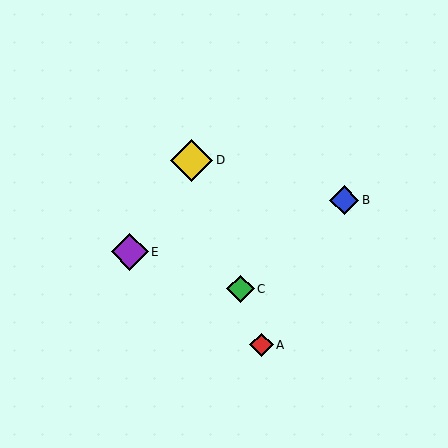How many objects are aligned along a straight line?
3 objects (A, C, D) are aligned along a straight line.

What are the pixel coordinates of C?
Object C is at (240, 289).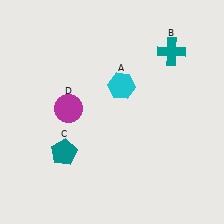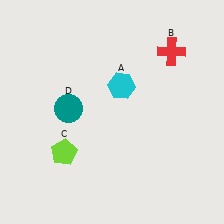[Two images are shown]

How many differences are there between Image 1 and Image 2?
There are 3 differences between the two images.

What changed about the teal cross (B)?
In Image 1, B is teal. In Image 2, it changed to red.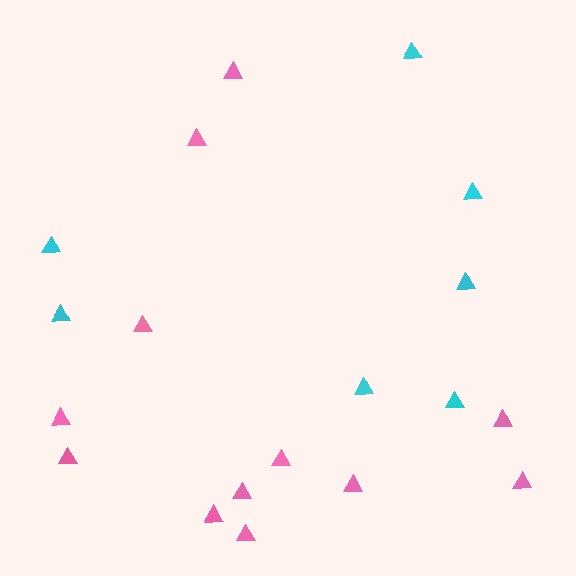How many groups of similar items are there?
There are 2 groups: one group of pink triangles (12) and one group of cyan triangles (7).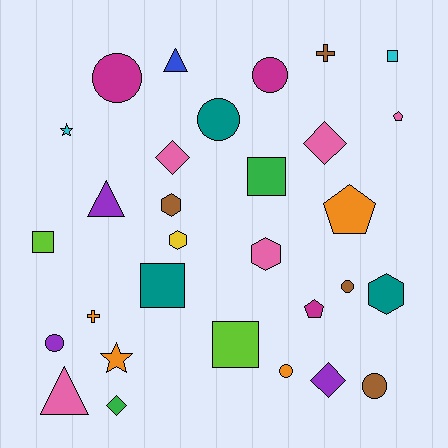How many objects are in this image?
There are 30 objects.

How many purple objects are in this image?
There are 3 purple objects.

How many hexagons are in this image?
There are 4 hexagons.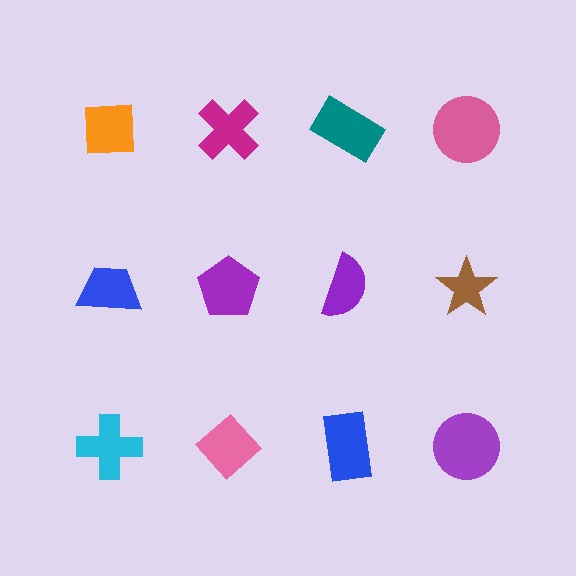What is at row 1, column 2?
A magenta cross.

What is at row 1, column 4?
A pink circle.